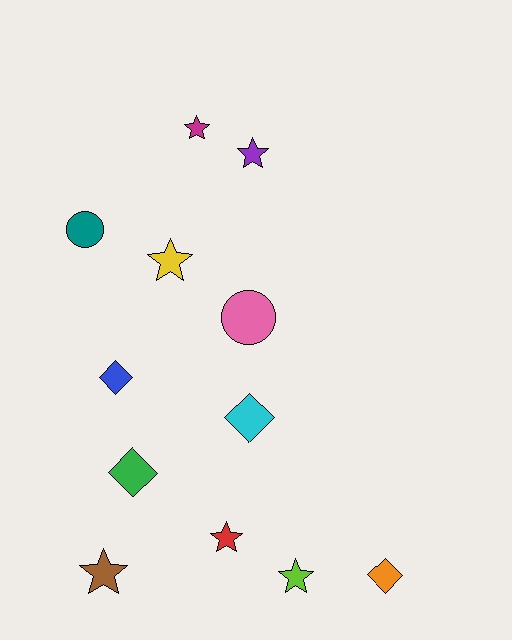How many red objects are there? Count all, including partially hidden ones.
There is 1 red object.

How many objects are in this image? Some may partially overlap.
There are 12 objects.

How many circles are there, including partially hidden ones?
There are 2 circles.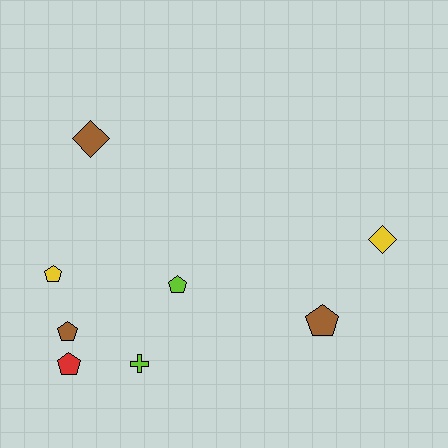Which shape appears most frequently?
Pentagon, with 5 objects.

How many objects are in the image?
There are 8 objects.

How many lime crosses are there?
There is 1 lime cross.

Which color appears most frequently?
Brown, with 3 objects.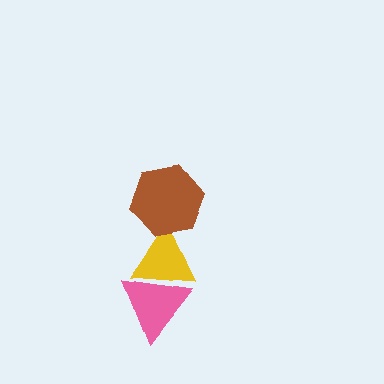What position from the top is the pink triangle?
The pink triangle is 3rd from the top.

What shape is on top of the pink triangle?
The yellow triangle is on top of the pink triangle.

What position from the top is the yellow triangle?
The yellow triangle is 2nd from the top.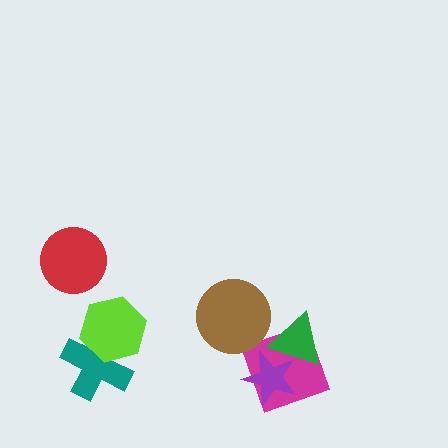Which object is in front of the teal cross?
The lime hexagon is in front of the teal cross.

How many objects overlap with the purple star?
2 objects overlap with the purple star.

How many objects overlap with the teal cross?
1 object overlaps with the teal cross.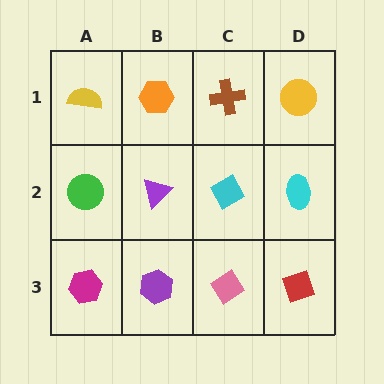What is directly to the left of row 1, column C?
An orange hexagon.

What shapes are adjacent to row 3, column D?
A cyan ellipse (row 2, column D), a pink diamond (row 3, column C).